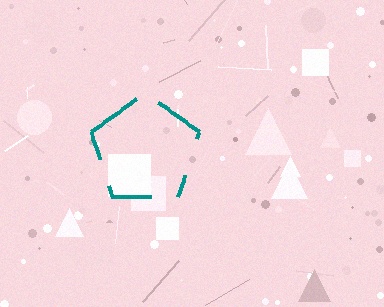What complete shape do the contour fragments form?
The contour fragments form a pentagon.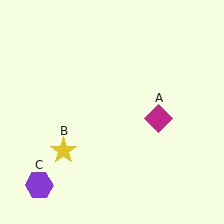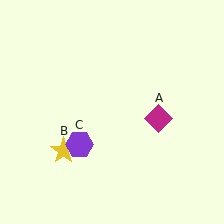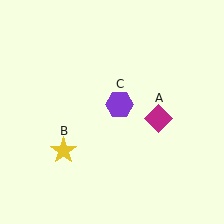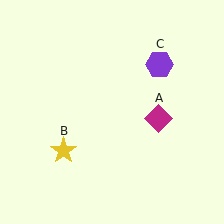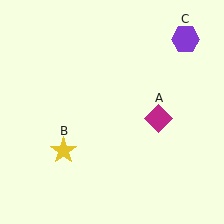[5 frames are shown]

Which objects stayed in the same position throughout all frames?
Magenta diamond (object A) and yellow star (object B) remained stationary.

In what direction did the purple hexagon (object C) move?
The purple hexagon (object C) moved up and to the right.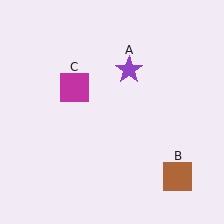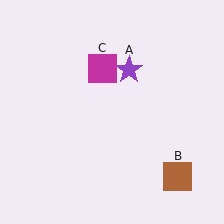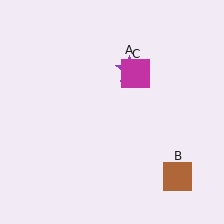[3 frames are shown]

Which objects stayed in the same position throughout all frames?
Purple star (object A) and brown square (object B) remained stationary.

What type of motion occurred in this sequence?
The magenta square (object C) rotated clockwise around the center of the scene.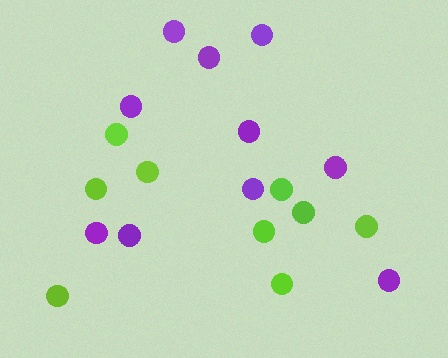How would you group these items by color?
There are 2 groups: one group of lime circles (9) and one group of purple circles (10).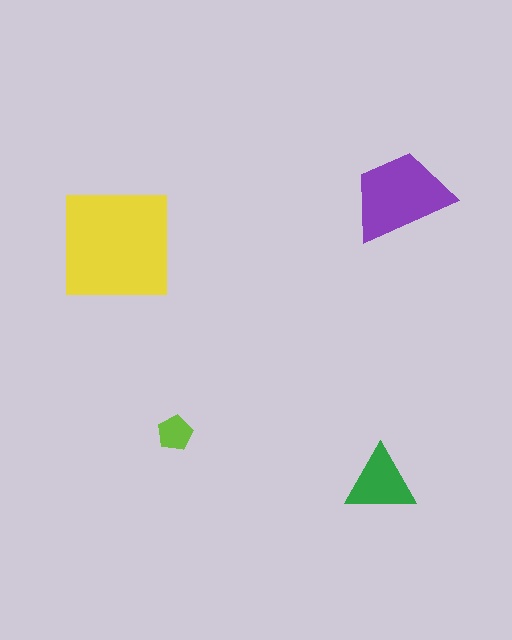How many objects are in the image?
There are 4 objects in the image.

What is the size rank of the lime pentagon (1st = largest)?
4th.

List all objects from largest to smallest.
The yellow square, the purple trapezoid, the green triangle, the lime pentagon.